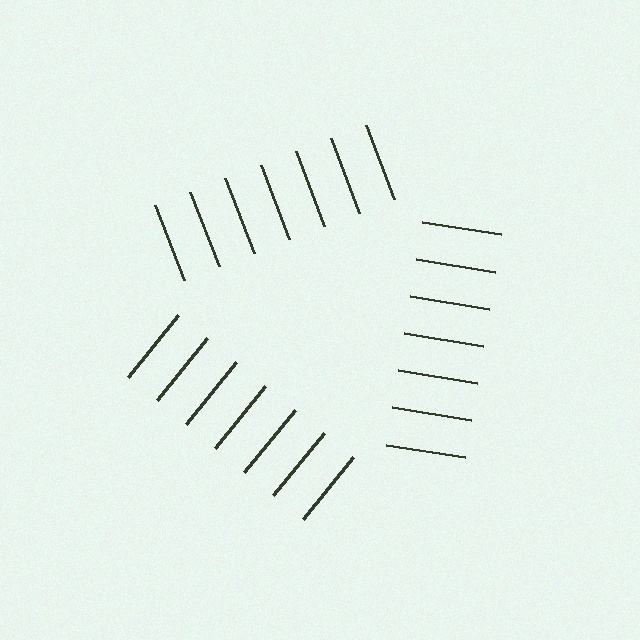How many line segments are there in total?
21 — 7 along each of the 3 edges.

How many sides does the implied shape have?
3 sides — the line-ends trace a triangle.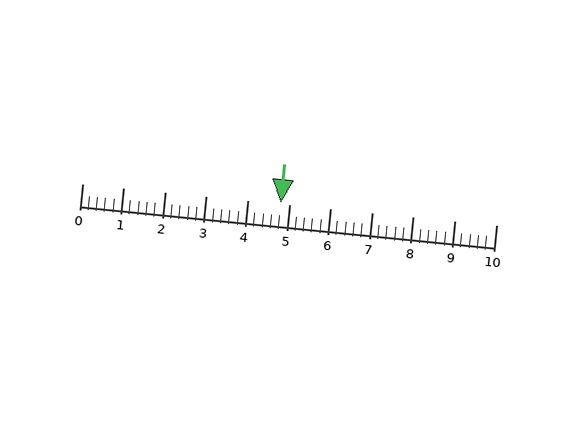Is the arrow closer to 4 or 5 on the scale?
The arrow is closer to 5.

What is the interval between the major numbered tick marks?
The major tick marks are spaced 1 units apart.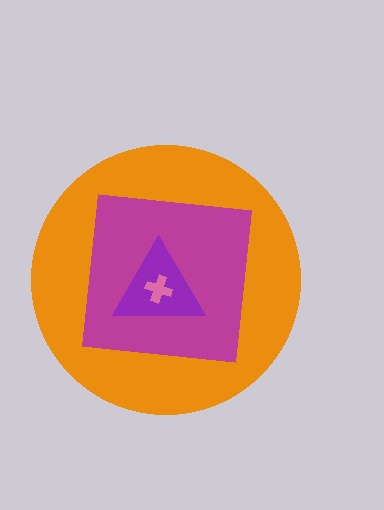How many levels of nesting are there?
4.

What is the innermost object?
The pink cross.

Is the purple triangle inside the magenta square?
Yes.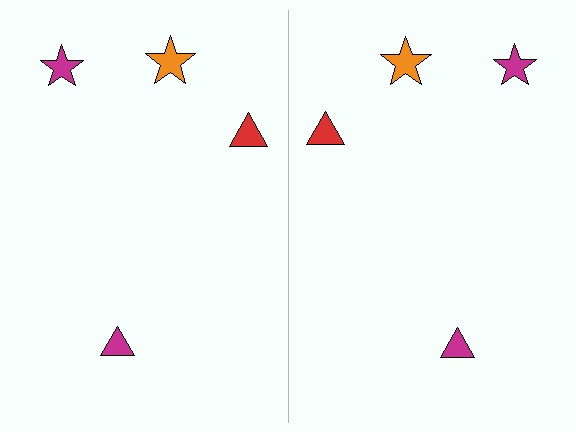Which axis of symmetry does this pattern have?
The pattern has a vertical axis of symmetry running through the center of the image.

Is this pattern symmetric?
Yes, this pattern has bilateral (reflection) symmetry.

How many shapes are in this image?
There are 8 shapes in this image.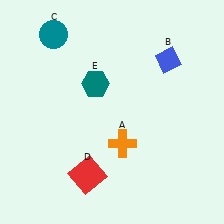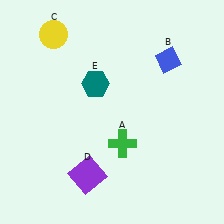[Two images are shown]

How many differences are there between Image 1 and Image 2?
There are 3 differences between the two images.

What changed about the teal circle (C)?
In Image 1, C is teal. In Image 2, it changed to yellow.